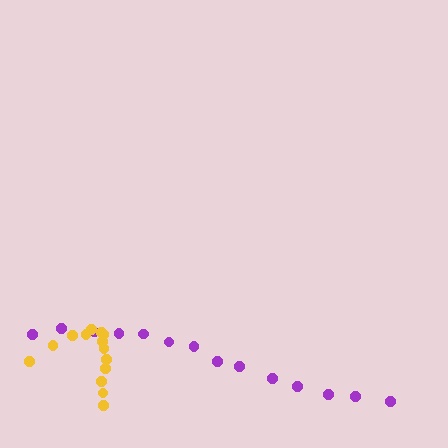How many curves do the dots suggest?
There are 2 distinct paths.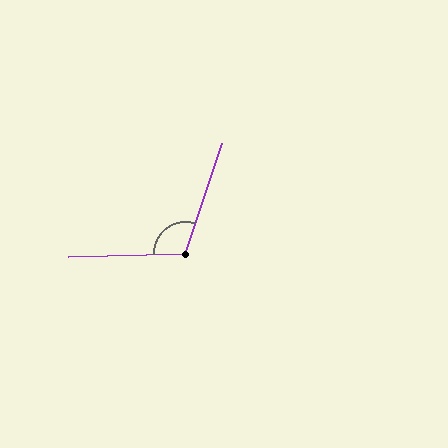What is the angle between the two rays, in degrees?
Approximately 110 degrees.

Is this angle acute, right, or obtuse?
It is obtuse.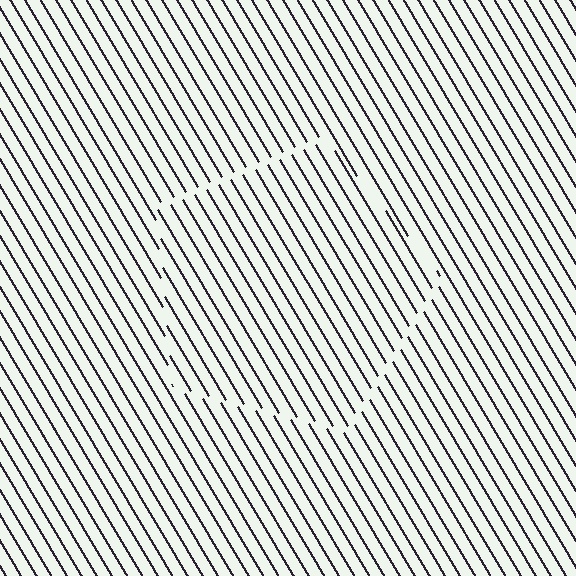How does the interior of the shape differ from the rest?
The interior of the shape contains the same grating, shifted by half a period — the contour is defined by the phase discontinuity where line-ends from the inner and outer gratings abut.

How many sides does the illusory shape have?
5 sides — the line-ends trace a pentagon.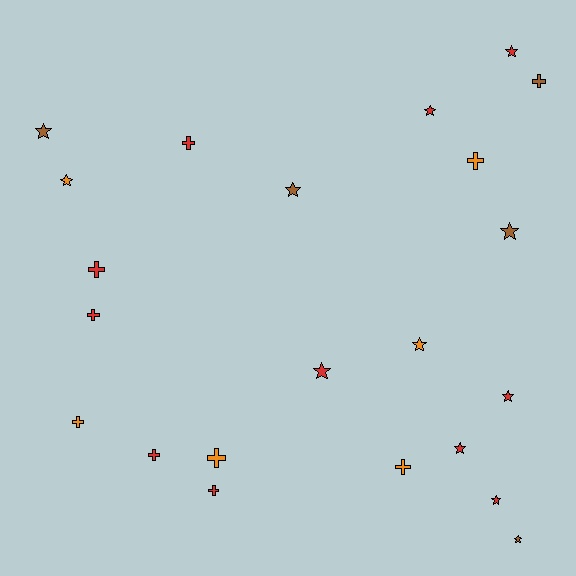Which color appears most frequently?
Red, with 11 objects.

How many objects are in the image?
There are 22 objects.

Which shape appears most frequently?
Star, with 12 objects.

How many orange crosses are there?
There are 4 orange crosses.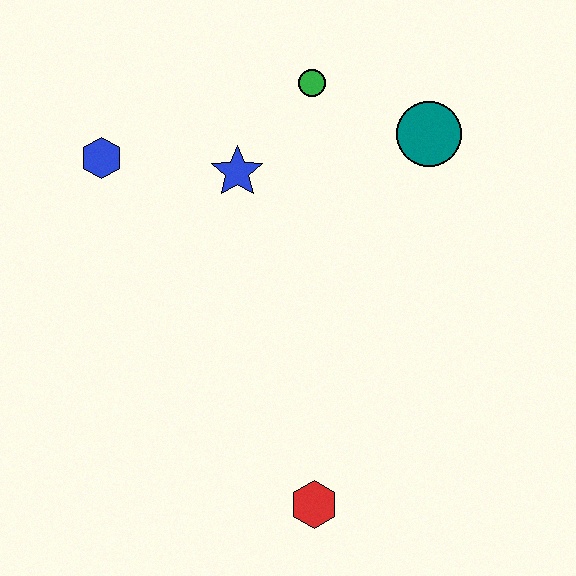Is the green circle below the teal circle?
No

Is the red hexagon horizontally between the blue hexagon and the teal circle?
Yes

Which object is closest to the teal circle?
The green circle is closest to the teal circle.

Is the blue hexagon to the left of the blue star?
Yes